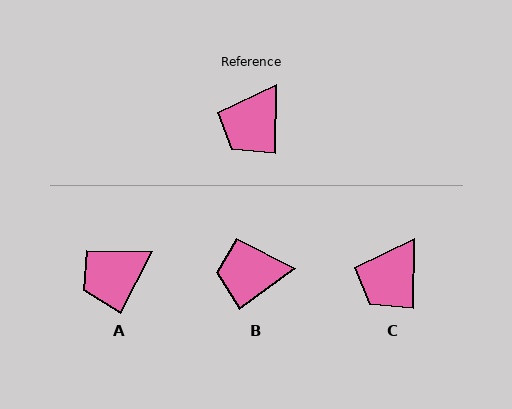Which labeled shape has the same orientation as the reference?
C.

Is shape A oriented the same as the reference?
No, it is off by about 26 degrees.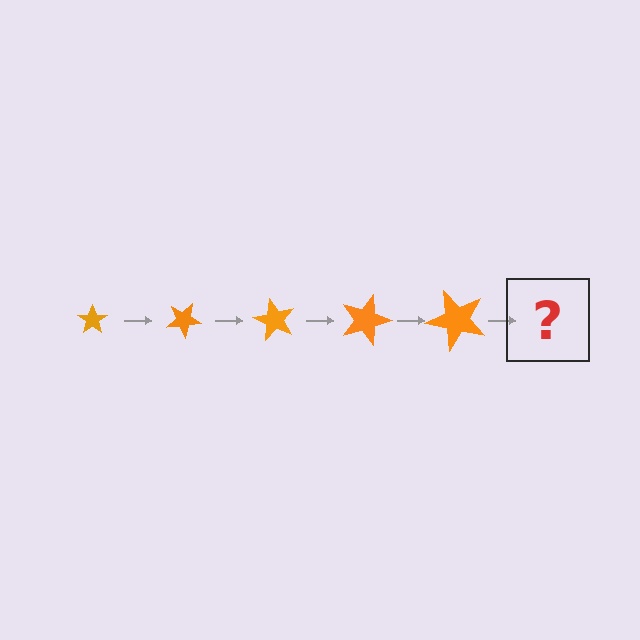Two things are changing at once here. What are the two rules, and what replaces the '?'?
The two rules are that the star grows larger each step and it rotates 30 degrees each step. The '?' should be a star, larger than the previous one and rotated 150 degrees from the start.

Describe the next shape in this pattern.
It should be a star, larger than the previous one and rotated 150 degrees from the start.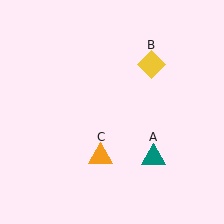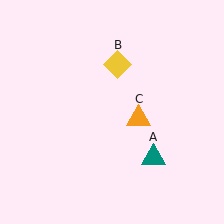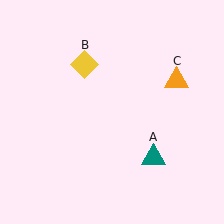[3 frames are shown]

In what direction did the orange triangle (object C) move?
The orange triangle (object C) moved up and to the right.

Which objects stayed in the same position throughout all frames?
Teal triangle (object A) remained stationary.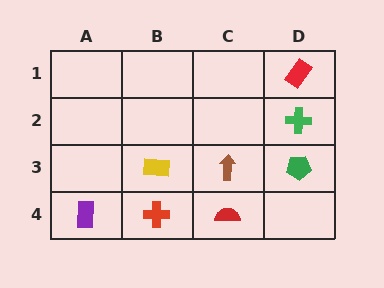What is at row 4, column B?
A red cross.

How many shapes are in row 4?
3 shapes.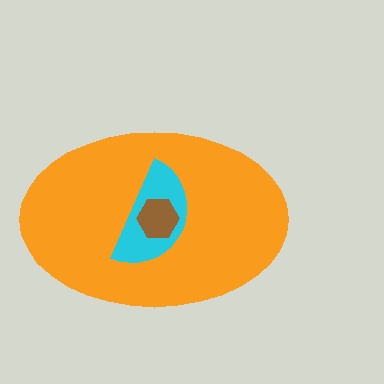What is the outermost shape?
The orange ellipse.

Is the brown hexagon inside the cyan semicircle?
Yes.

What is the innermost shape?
The brown hexagon.